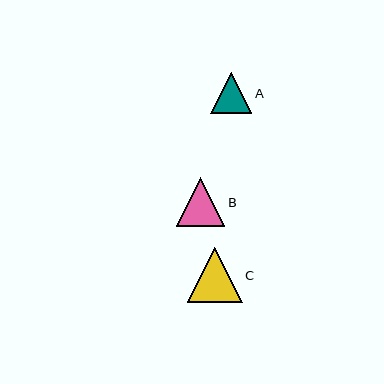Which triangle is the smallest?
Triangle A is the smallest with a size of approximately 41 pixels.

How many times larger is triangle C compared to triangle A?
Triangle C is approximately 1.3 times the size of triangle A.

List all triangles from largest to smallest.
From largest to smallest: C, B, A.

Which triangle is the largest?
Triangle C is the largest with a size of approximately 55 pixels.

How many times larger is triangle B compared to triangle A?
Triangle B is approximately 1.2 times the size of triangle A.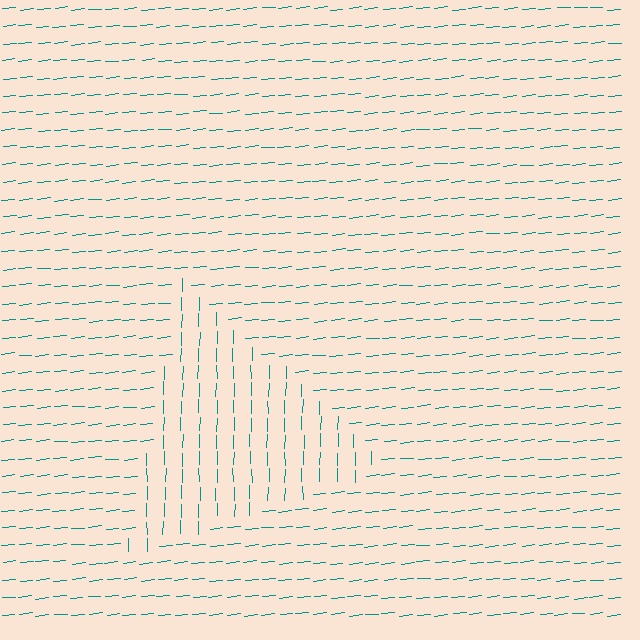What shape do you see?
I see a triangle.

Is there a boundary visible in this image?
Yes, there is a texture boundary formed by a change in line orientation.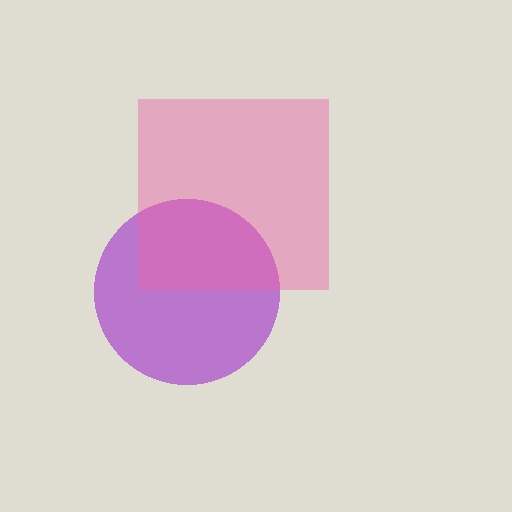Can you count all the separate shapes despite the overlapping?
Yes, there are 2 separate shapes.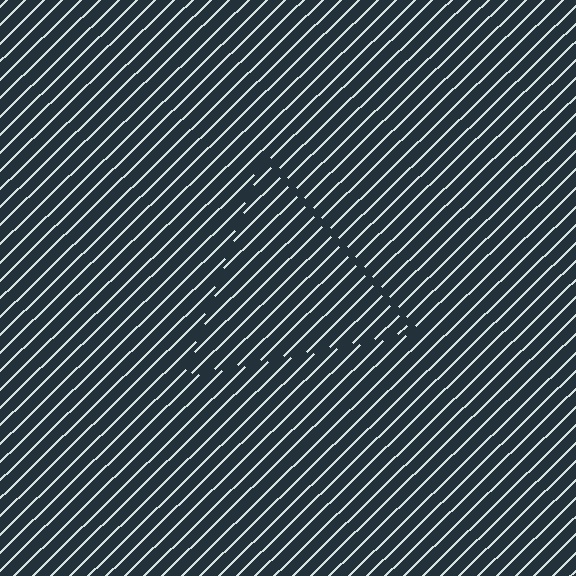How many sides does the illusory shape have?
3 sides — the line-ends trace a triangle.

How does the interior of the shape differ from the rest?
The interior of the shape contains the same grating, shifted by half a period — the contour is defined by the phase discontinuity where line-ends from the inner and outer gratings abut.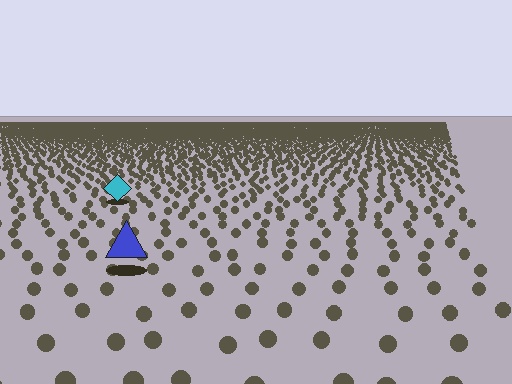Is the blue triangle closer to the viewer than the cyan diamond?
Yes. The blue triangle is closer — you can tell from the texture gradient: the ground texture is coarser near it.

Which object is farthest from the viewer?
The cyan diamond is farthest from the viewer. It appears smaller and the ground texture around it is denser.